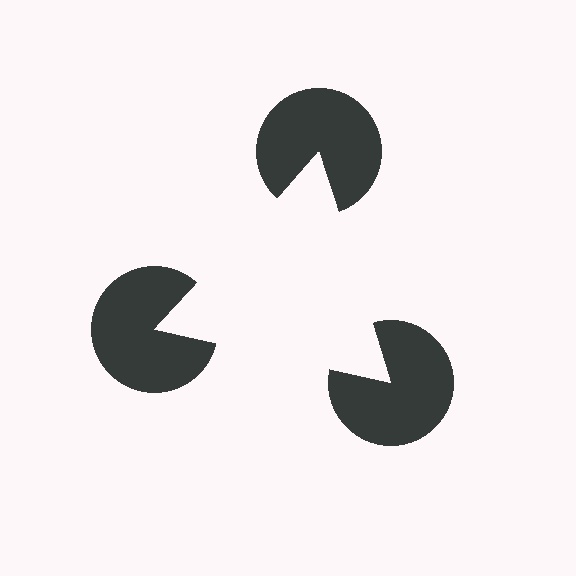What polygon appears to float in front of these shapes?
An illusory triangle — its edges are inferred from the aligned wedge cuts in the pac-man discs, not physically drawn.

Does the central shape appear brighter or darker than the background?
It typically appears slightly brighter than the background, even though no actual brightness change is drawn.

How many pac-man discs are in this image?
There are 3 — one at each vertex of the illusory triangle.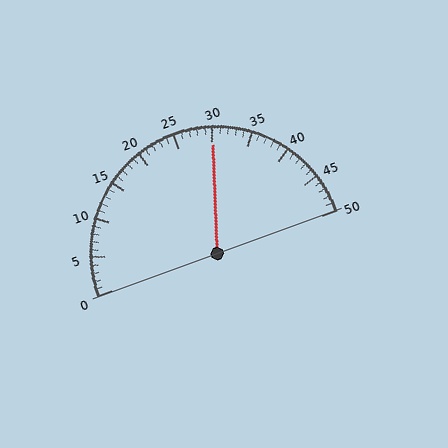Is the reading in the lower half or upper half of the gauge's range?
The reading is in the upper half of the range (0 to 50).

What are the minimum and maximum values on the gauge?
The gauge ranges from 0 to 50.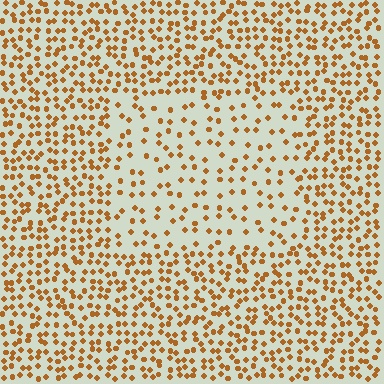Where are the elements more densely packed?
The elements are more densely packed outside the rectangle boundary.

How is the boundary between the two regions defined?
The boundary is defined by a change in element density (approximately 2.1x ratio). All elements are the same color, size, and shape.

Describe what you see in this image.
The image contains small brown elements arranged at two different densities. A rectangle-shaped region is visible where the elements are less densely packed than the surrounding area.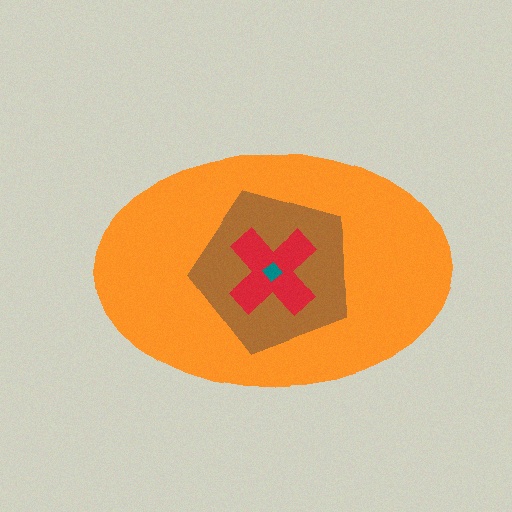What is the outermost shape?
The orange ellipse.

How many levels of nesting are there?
4.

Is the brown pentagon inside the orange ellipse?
Yes.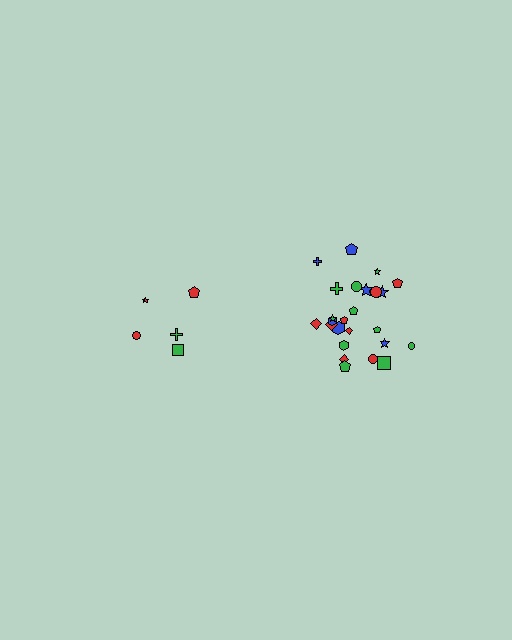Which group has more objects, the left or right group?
The right group.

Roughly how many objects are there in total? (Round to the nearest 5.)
Roughly 30 objects in total.